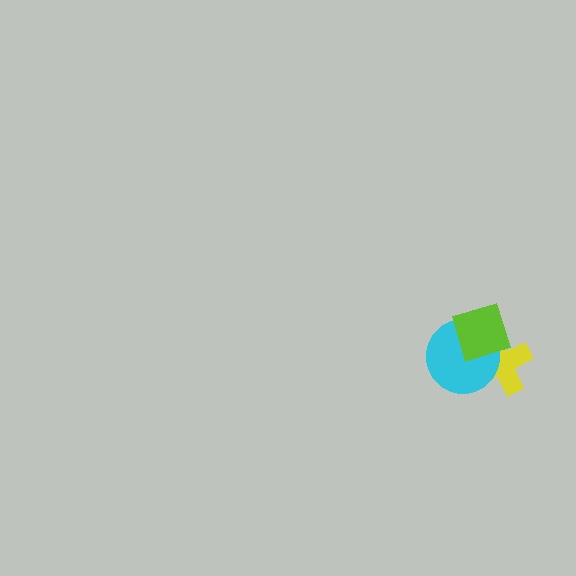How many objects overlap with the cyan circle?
2 objects overlap with the cyan circle.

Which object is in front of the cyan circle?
The lime diamond is in front of the cyan circle.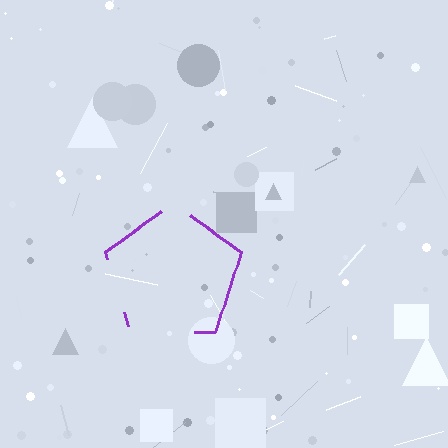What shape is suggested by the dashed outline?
The dashed outline suggests a pentagon.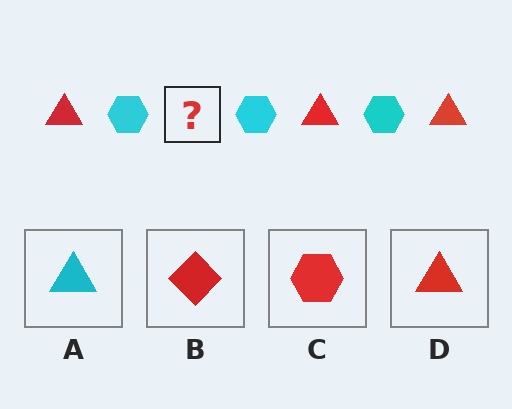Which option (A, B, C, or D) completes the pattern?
D.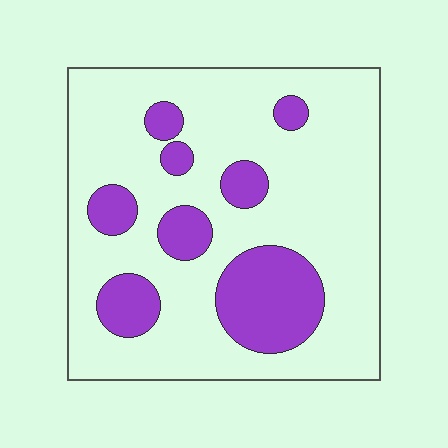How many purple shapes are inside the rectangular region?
8.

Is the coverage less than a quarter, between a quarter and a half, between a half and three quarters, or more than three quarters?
Less than a quarter.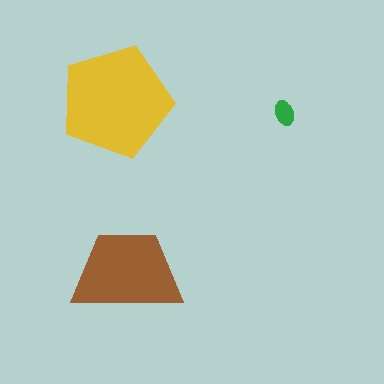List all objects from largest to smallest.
The yellow pentagon, the brown trapezoid, the green ellipse.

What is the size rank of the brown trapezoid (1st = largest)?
2nd.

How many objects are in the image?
There are 3 objects in the image.